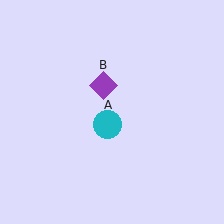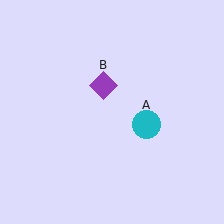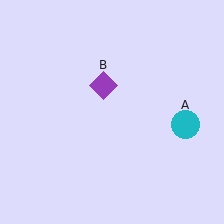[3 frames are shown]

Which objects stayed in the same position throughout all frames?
Purple diamond (object B) remained stationary.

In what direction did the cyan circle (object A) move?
The cyan circle (object A) moved right.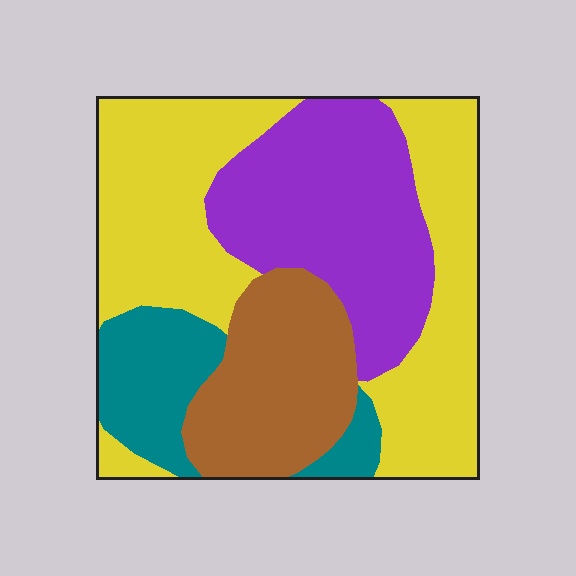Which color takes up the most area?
Yellow, at roughly 40%.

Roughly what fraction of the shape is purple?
Purple covers 26% of the shape.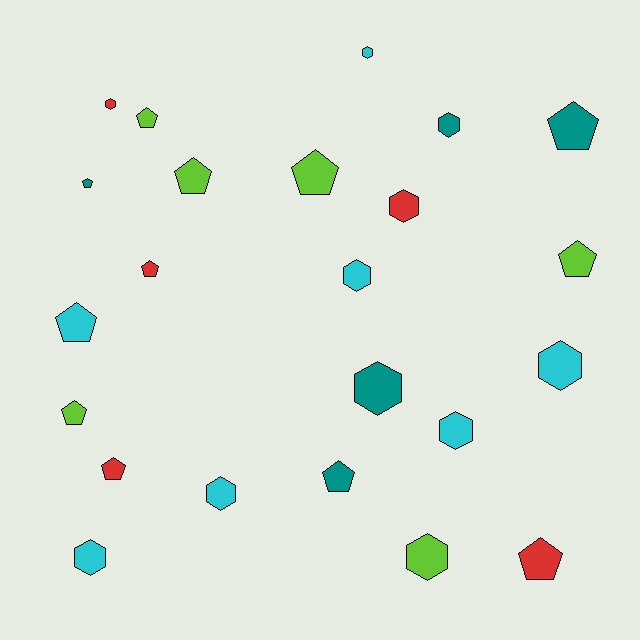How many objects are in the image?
There are 23 objects.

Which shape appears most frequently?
Pentagon, with 12 objects.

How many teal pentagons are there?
There are 3 teal pentagons.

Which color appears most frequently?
Cyan, with 7 objects.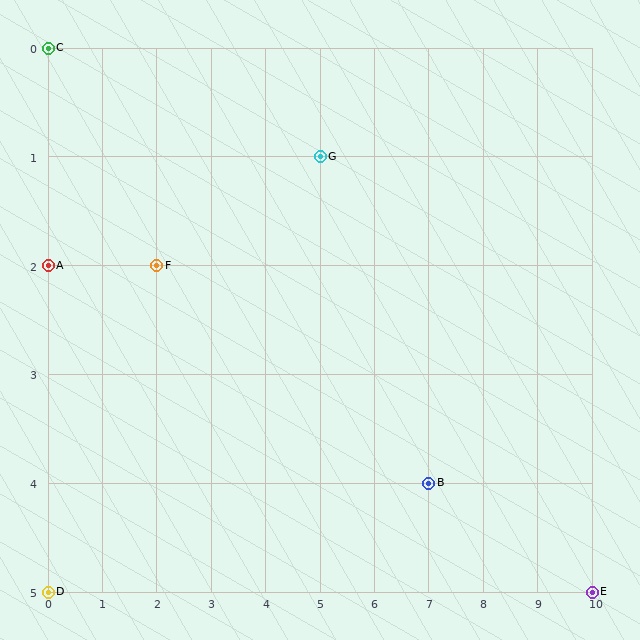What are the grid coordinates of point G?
Point G is at grid coordinates (5, 1).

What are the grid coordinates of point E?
Point E is at grid coordinates (10, 5).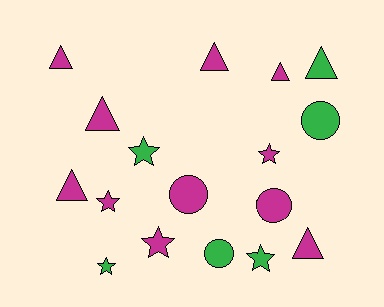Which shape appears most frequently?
Triangle, with 7 objects.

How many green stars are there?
There are 3 green stars.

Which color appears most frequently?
Magenta, with 11 objects.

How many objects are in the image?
There are 17 objects.